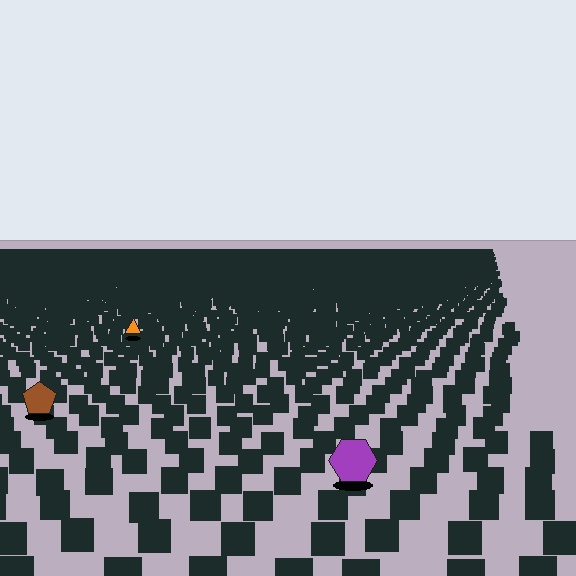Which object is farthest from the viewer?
The orange triangle is farthest from the viewer. It appears smaller and the ground texture around it is denser.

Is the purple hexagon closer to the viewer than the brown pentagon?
Yes. The purple hexagon is closer — you can tell from the texture gradient: the ground texture is coarser near it.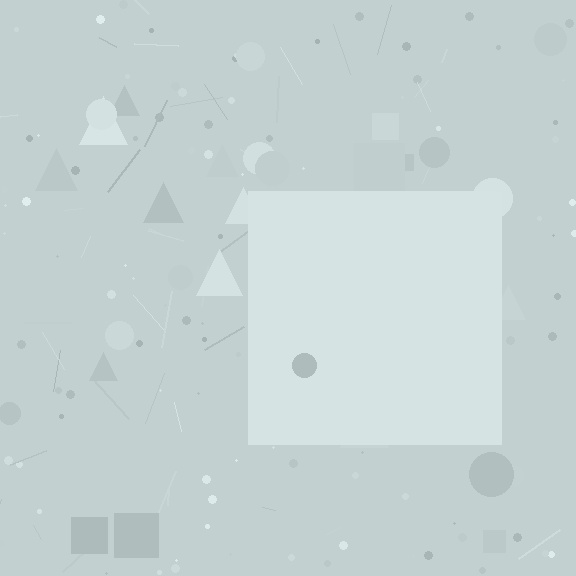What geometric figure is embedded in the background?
A square is embedded in the background.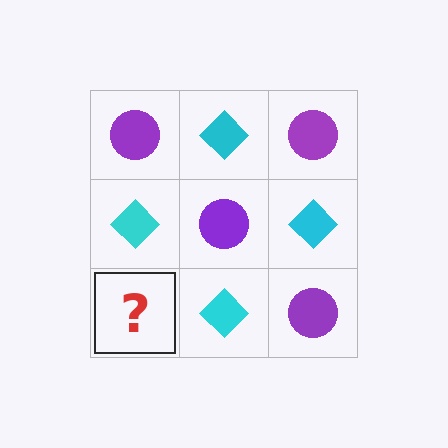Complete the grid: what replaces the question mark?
The question mark should be replaced with a purple circle.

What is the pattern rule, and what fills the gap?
The rule is that it alternates purple circle and cyan diamond in a checkerboard pattern. The gap should be filled with a purple circle.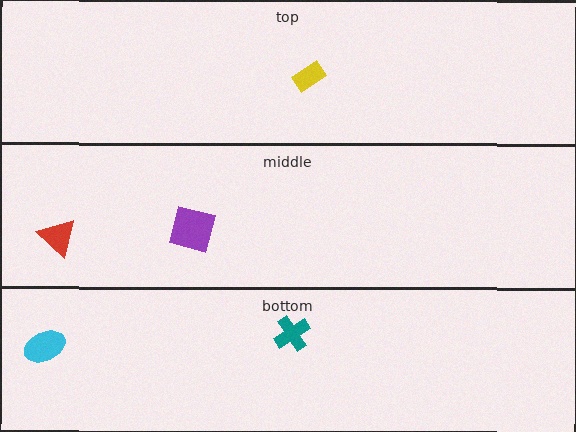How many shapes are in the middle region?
2.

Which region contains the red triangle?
The middle region.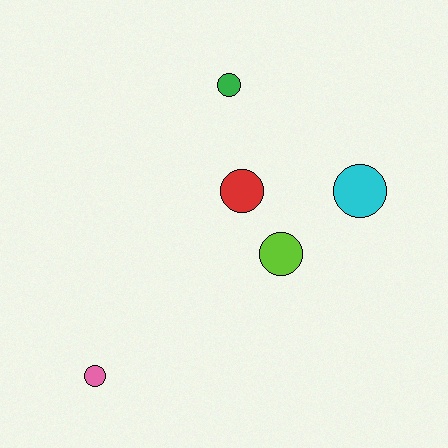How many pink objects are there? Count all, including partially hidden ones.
There is 1 pink object.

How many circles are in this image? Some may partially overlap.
There are 5 circles.